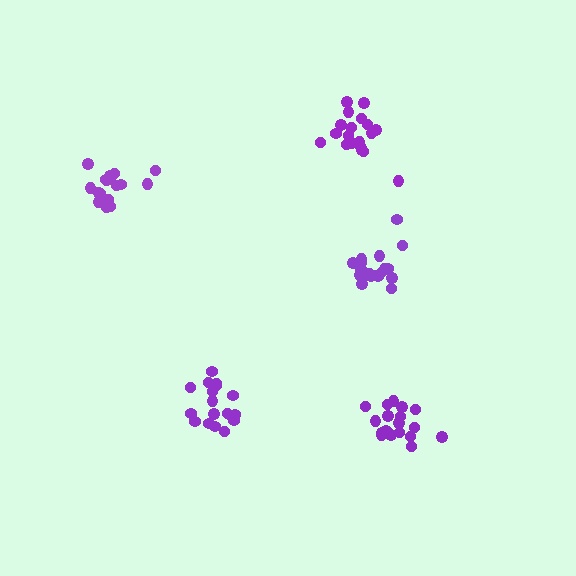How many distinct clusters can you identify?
There are 5 distinct clusters.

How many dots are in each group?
Group 1: 18 dots, Group 2: 19 dots, Group 3: 18 dots, Group 4: 18 dots, Group 5: 20 dots (93 total).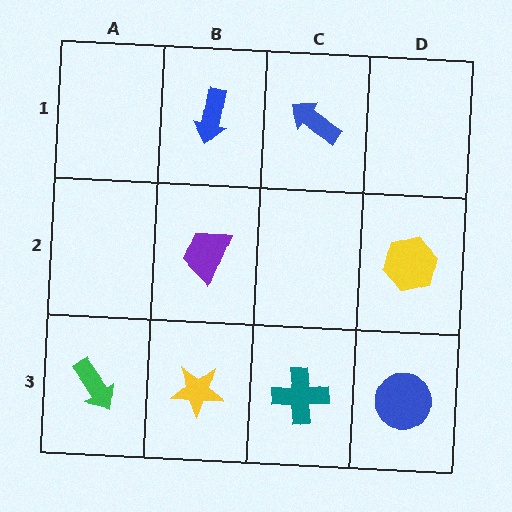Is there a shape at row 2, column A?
No, that cell is empty.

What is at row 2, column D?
A yellow hexagon.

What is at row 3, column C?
A teal cross.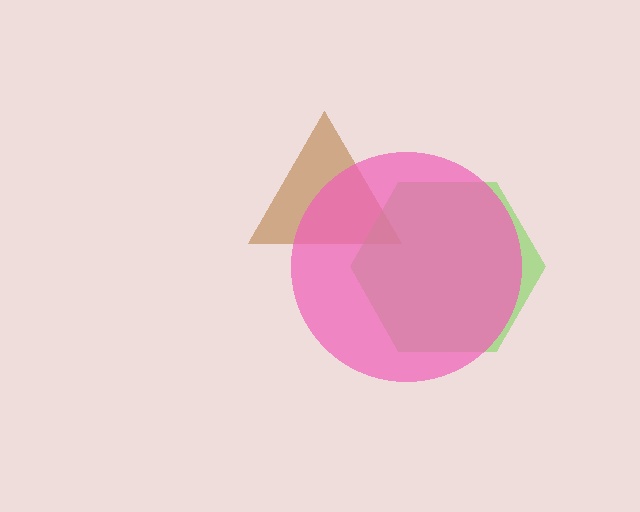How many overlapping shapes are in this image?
There are 3 overlapping shapes in the image.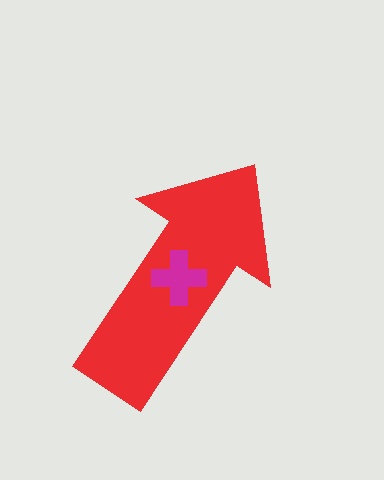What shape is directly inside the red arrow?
The magenta cross.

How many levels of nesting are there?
2.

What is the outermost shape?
The red arrow.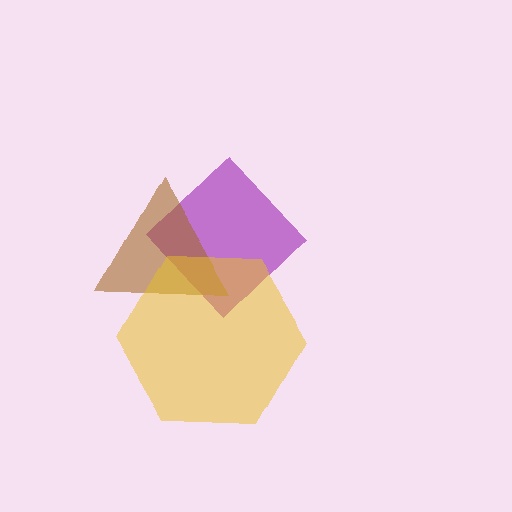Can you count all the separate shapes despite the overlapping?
Yes, there are 3 separate shapes.